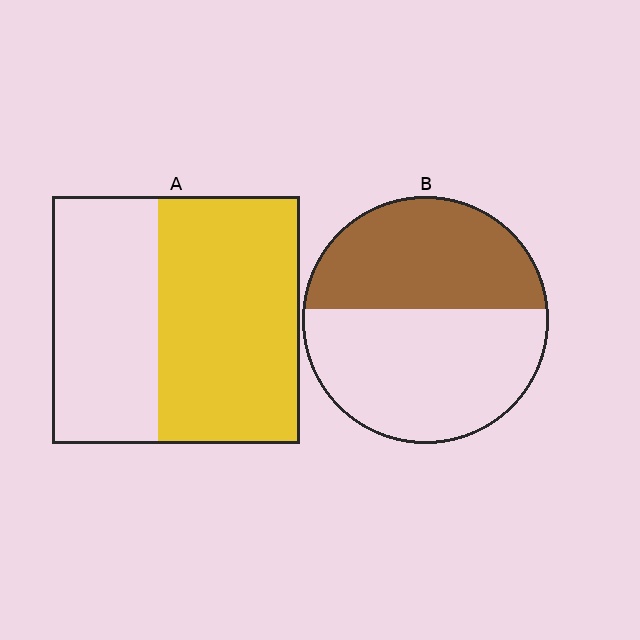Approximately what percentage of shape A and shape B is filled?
A is approximately 55% and B is approximately 45%.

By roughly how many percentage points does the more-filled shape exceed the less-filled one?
By roughly 15 percentage points (A over B).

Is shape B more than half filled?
No.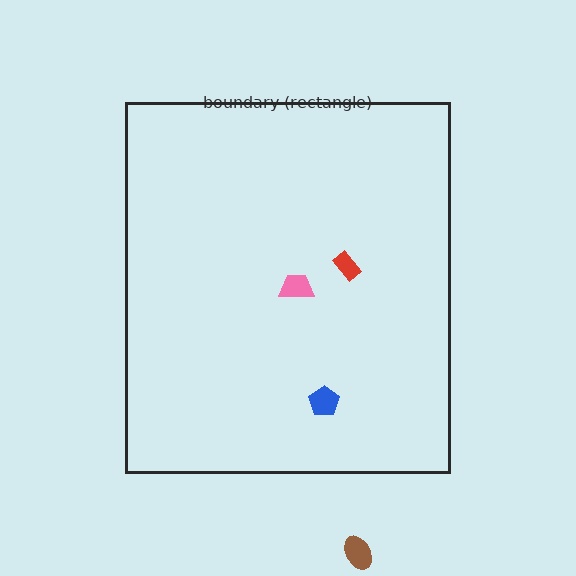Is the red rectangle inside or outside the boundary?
Inside.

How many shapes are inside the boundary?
3 inside, 1 outside.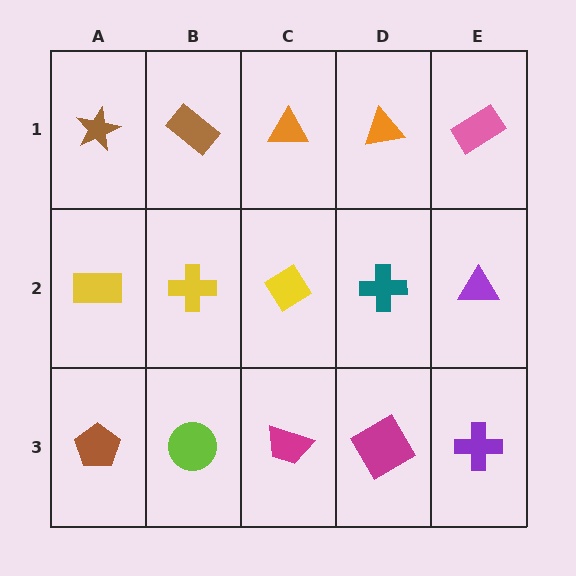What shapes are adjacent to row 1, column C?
A yellow diamond (row 2, column C), a brown rectangle (row 1, column B), an orange triangle (row 1, column D).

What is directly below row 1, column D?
A teal cross.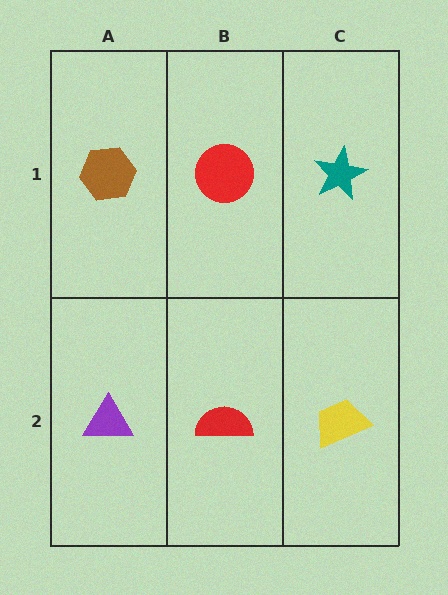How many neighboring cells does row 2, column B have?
3.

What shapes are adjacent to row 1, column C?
A yellow trapezoid (row 2, column C), a red circle (row 1, column B).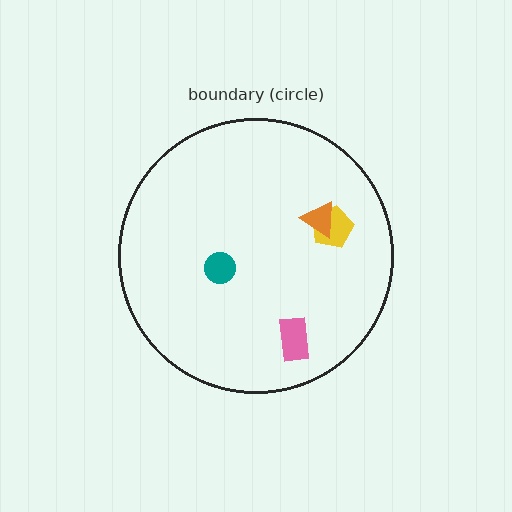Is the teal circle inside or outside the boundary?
Inside.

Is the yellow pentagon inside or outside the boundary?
Inside.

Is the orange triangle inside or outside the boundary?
Inside.